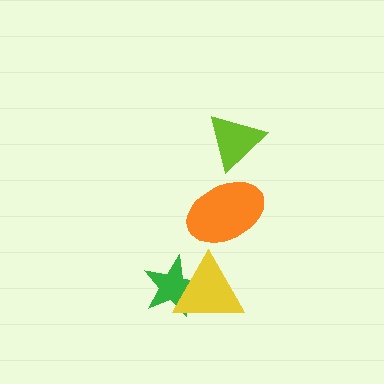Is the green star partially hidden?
Yes, it is partially covered by another shape.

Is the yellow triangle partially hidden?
No, no other shape covers it.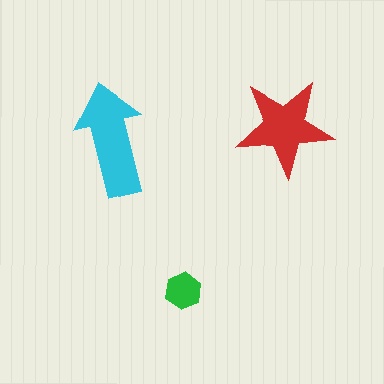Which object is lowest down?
The green hexagon is bottommost.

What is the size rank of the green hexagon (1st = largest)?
3rd.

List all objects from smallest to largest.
The green hexagon, the red star, the cyan arrow.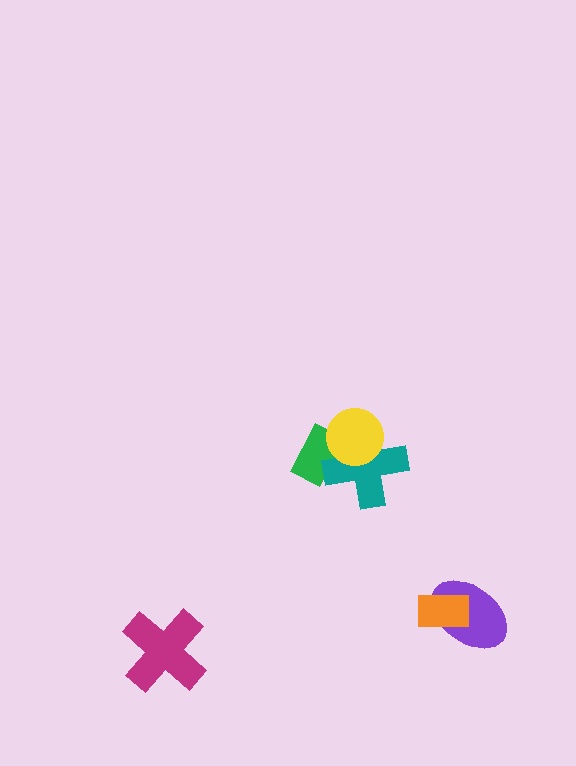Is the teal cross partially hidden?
Yes, it is partially covered by another shape.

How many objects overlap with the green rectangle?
2 objects overlap with the green rectangle.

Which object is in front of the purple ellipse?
The orange rectangle is in front of the purple ellipse.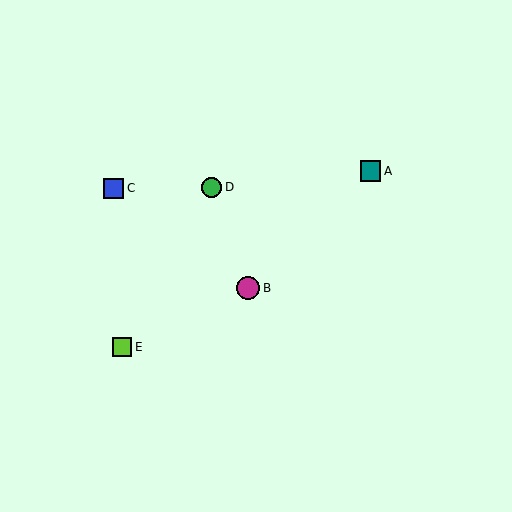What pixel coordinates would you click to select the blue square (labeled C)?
Click at (114, 188) to select the blue square C.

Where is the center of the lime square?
The center of the lime square is at (122, 347).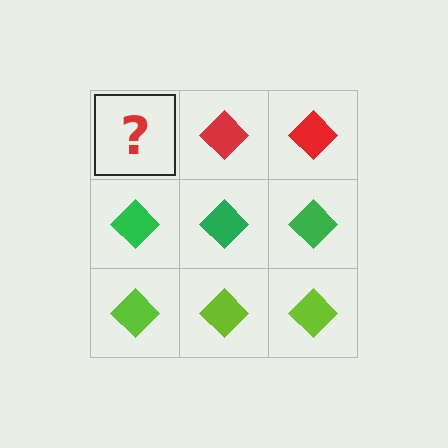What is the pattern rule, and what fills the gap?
The rule is that each row has a consistent color. The gap should be filled with a red diamond.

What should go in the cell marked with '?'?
The missing cell should contain a red diamond.